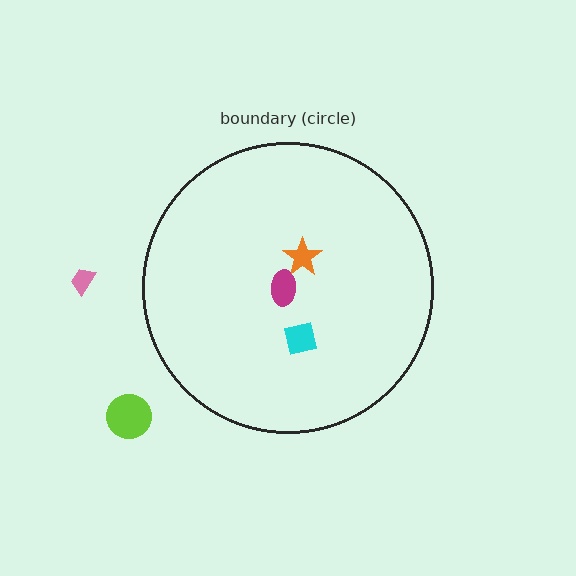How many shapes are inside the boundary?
3 inside, 2 outside.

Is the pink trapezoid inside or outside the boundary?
Outside.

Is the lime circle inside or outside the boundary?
Outside.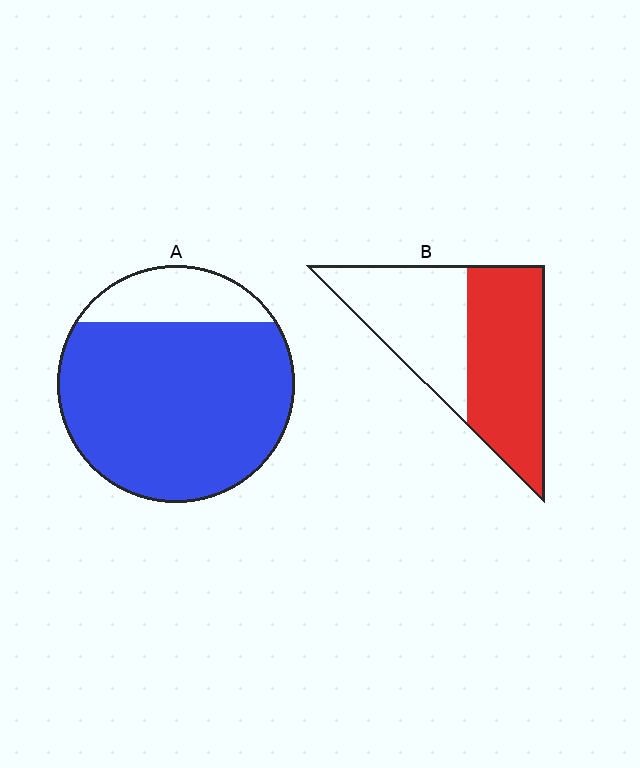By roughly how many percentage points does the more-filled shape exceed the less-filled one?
By roughly 25 percentage points (A over B).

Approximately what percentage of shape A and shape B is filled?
A is approximately 80% and B is approximately 55%.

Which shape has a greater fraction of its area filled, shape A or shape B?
Shape A.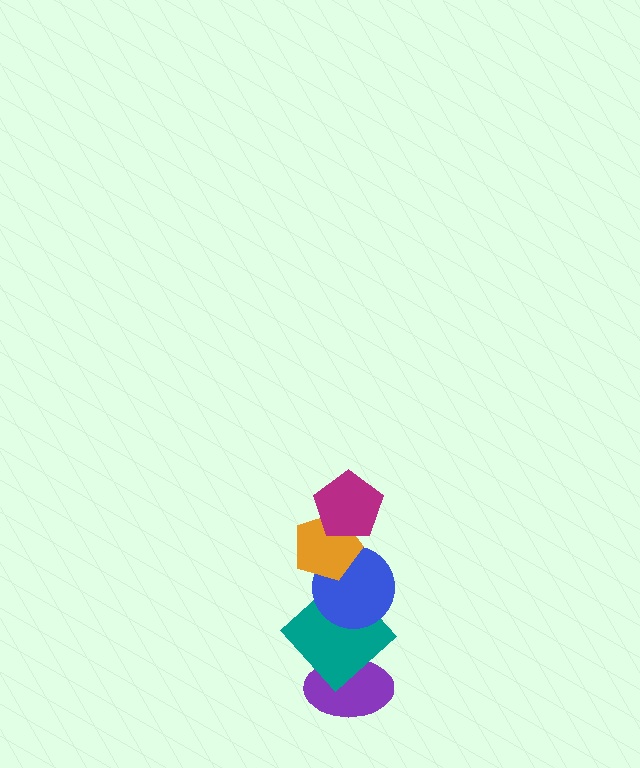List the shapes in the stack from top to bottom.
From top to bottom: the magenta pentagon, the orange pentagon, the blue circle, the teal diamond, the purple ellipse.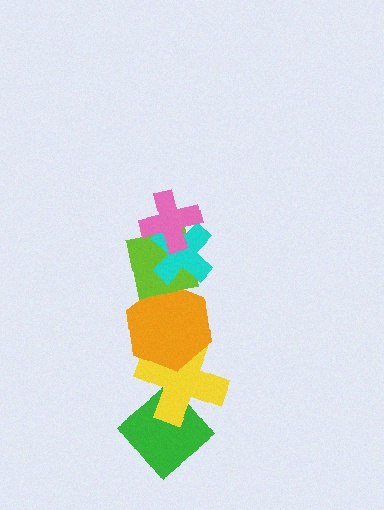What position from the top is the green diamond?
The green diamond is 6th from the top.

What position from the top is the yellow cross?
The yellow cross is 5th from the top.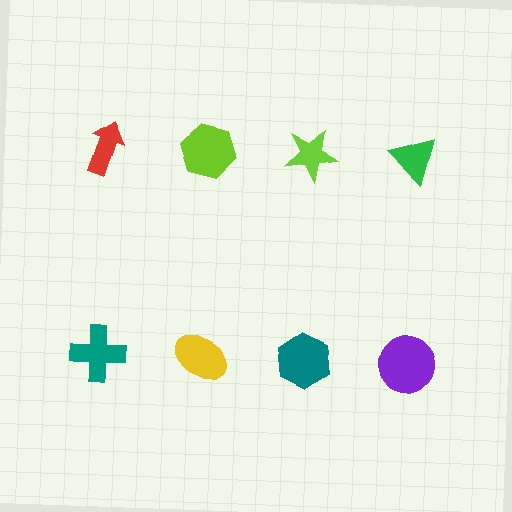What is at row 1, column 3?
A lime star.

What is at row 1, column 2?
A lime hexagon.